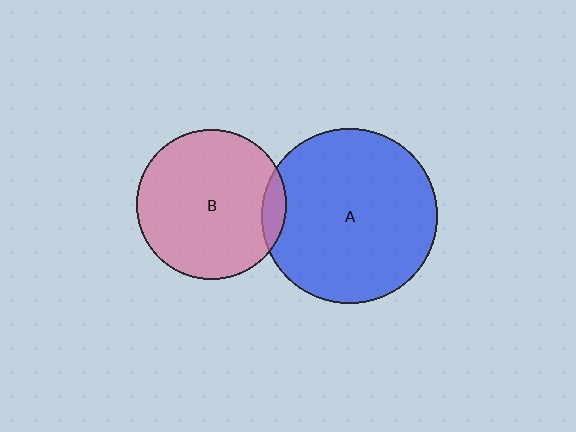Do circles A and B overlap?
Yes.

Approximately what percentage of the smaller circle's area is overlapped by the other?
Approximately 10%.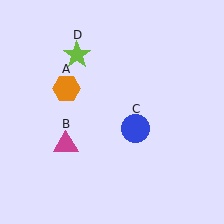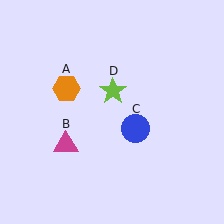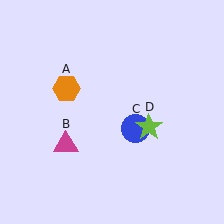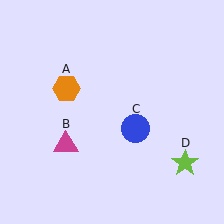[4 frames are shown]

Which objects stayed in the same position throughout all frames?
Orange hexagon (object A) and magenta triangle (object B) and blue circle (object C) remained stationary.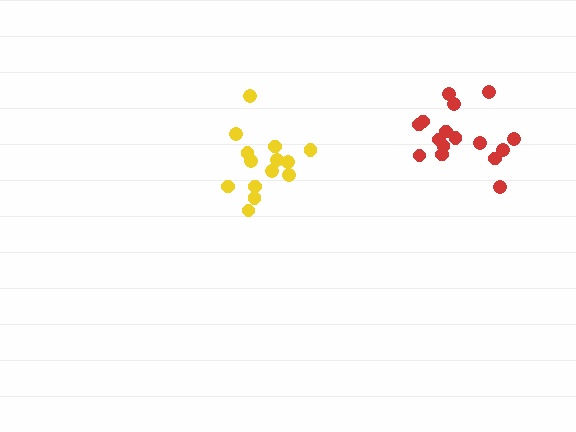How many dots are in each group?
Group 1: 16 dots, Group 2: 14 dots (30 total).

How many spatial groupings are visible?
There are 2 spatial groupings.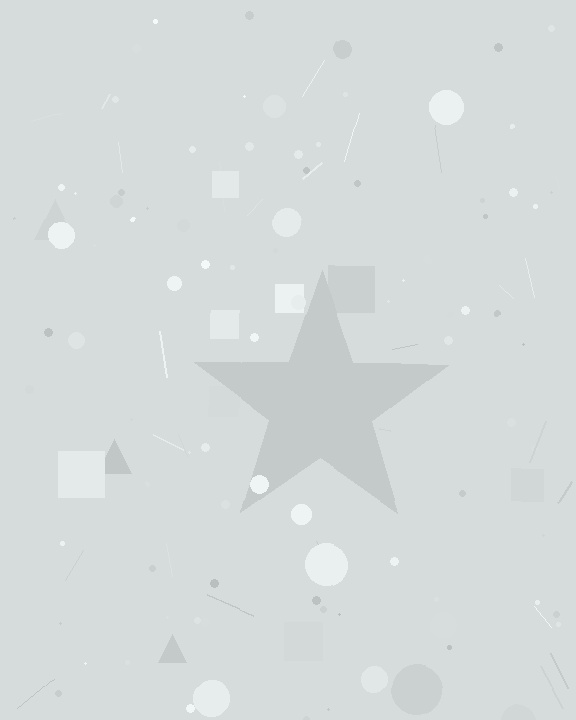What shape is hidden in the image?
A star is hidden in the image.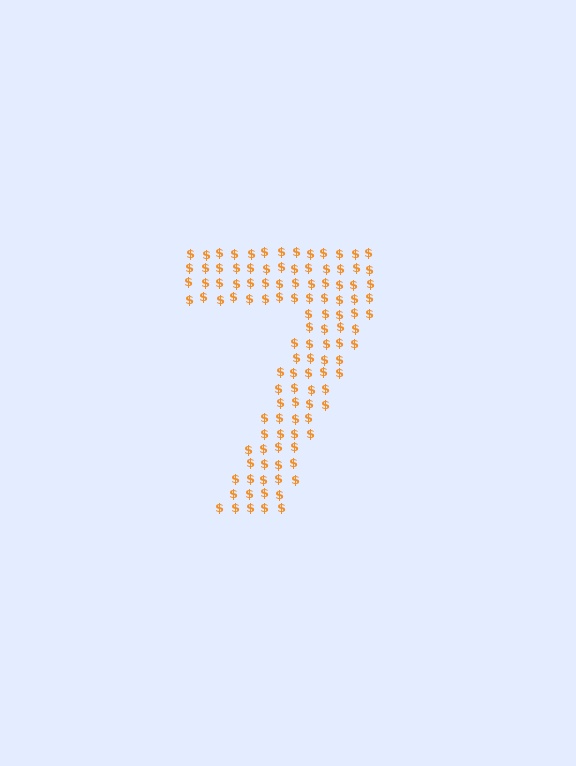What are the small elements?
The small elements are dollar signs.